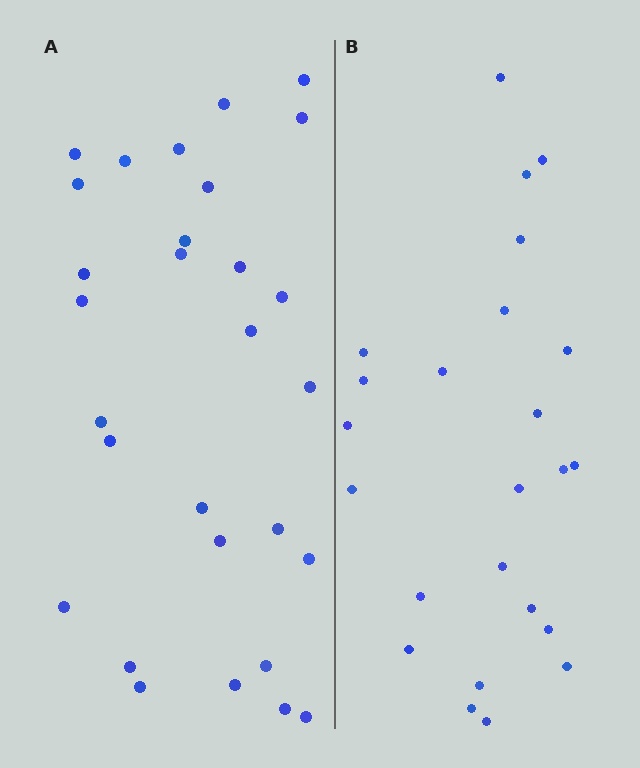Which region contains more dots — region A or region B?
Region A (the left region) has more dots.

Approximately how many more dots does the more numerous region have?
Region A has about 5 more dots than region B.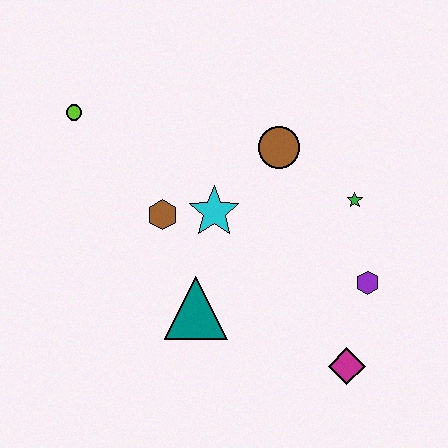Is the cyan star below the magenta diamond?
No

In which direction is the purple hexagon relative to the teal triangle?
The purple hexagon is to the right of the teal triangle.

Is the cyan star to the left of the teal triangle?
No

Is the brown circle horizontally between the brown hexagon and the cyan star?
No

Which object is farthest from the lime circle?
The magenta diamond is farthest from the lime circle.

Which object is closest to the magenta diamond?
The purple hexagon is closest to the magenta diamond.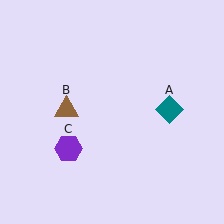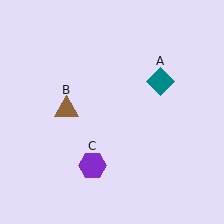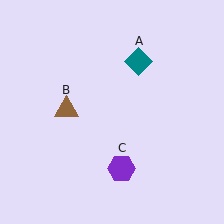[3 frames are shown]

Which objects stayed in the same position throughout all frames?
Brown triangle (object B) remained stationary.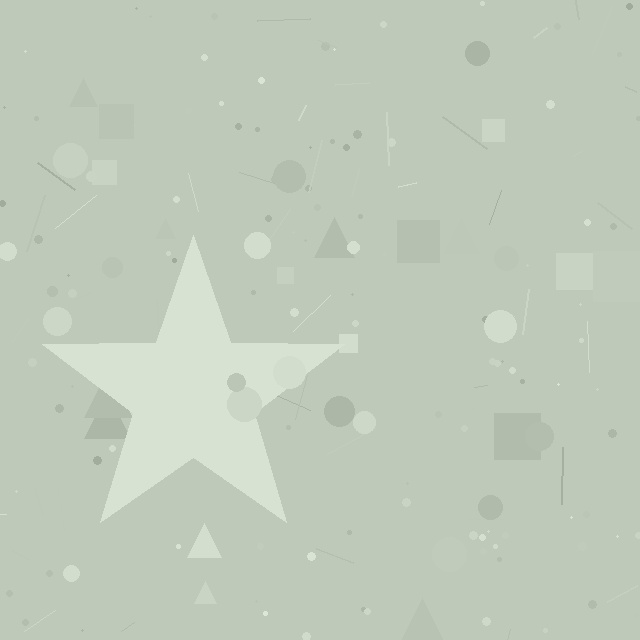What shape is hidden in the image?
A star is hidden in the image.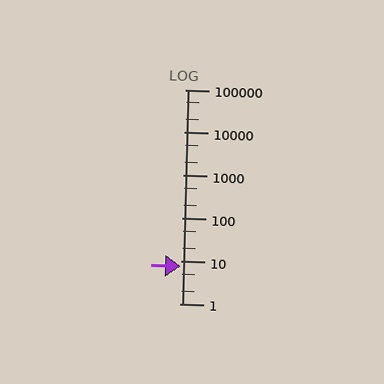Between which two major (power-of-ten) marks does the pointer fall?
The pointer is between 1 and 10.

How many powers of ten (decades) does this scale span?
The scale spans 5 decades, from 1 to 100000.